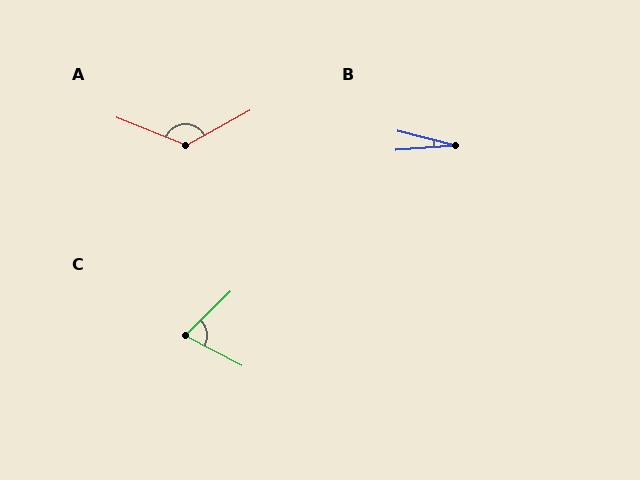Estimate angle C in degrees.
Approximately 72 degrees.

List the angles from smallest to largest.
B (18°), C (72°), A (129°).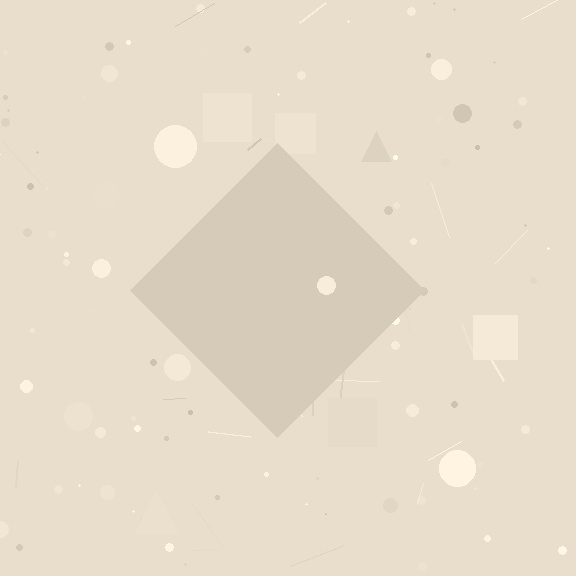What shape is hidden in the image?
A diamond is hidden in the image.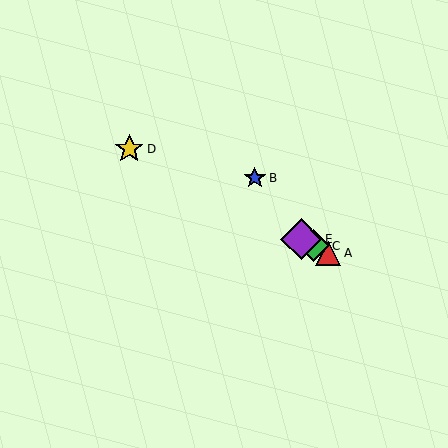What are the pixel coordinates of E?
Object E is at (301, 239).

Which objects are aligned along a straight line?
Objects A, C, D, E are aligned along a straight line.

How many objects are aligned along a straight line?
4 objects (A, C, D, E) are aligned along a straight line.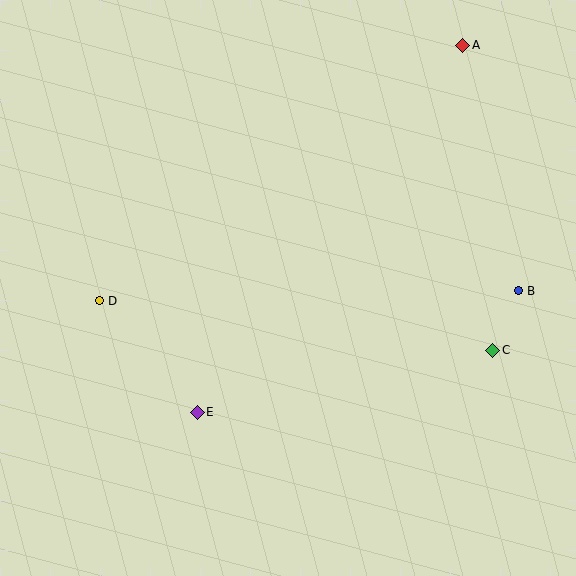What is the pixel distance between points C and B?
The distance between C and B is 65 pixels.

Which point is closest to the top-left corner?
Point D is closest to the top-left corner.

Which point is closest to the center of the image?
Point E at (197, 413) is closest to the center.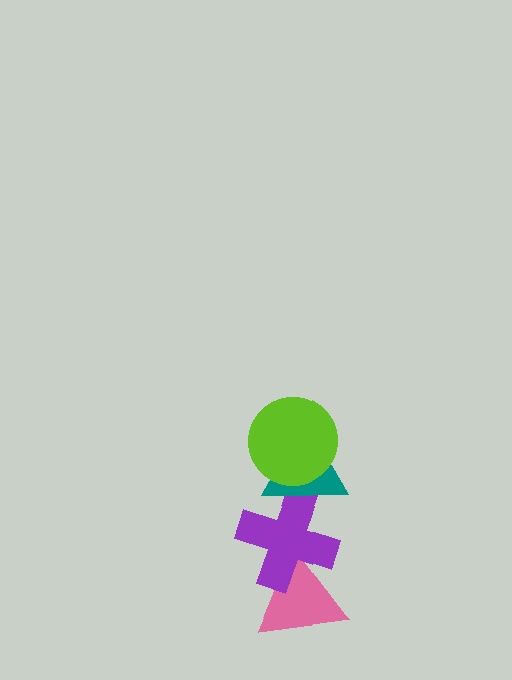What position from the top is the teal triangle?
The teal triangle is 2nd from the top.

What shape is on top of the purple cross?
The teal triangle is on top of the purple cross.